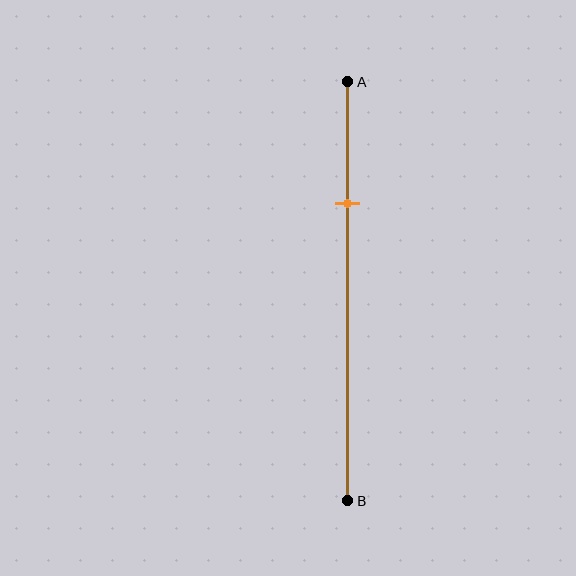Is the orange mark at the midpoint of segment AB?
No, the mark is at about 30% from A, not at the 50% midpoint.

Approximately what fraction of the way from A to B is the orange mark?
The orange mark is approximately 30% of the way from A to B.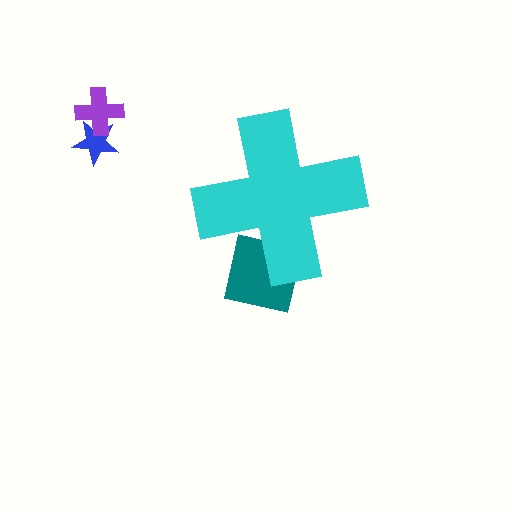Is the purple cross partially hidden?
No, the purple cross is fully visible.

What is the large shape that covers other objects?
A cyan cross.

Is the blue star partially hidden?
No, the blue star is fully visible.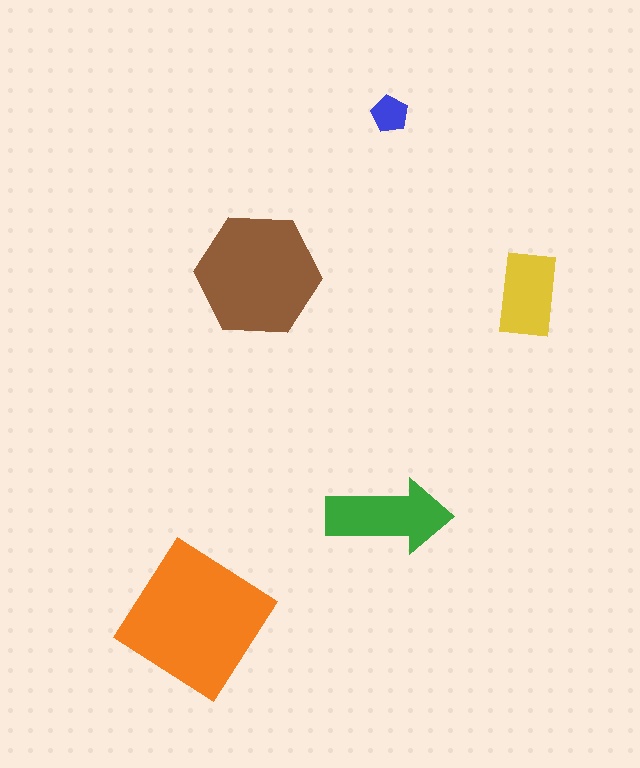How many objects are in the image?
There are 5 objects in the image.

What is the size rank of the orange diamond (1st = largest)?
1st.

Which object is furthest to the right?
The yellow rectangle is rightmost.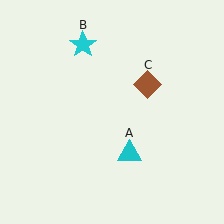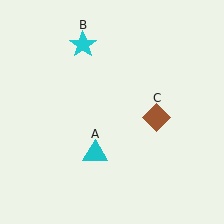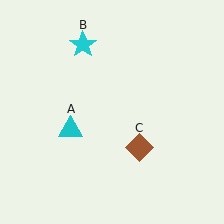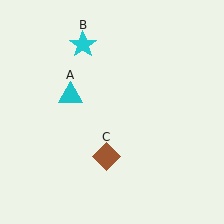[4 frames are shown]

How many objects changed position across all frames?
2 objects changed position: cyan triangle (object A), brown diamond (object C).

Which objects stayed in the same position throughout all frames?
Cyan star (object B) remained stationary.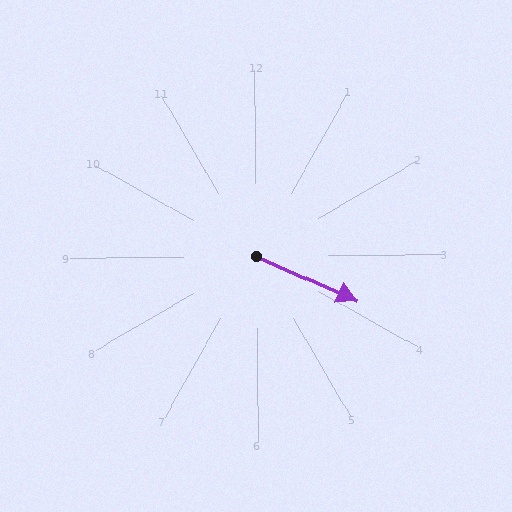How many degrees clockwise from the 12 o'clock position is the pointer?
Approximately 114 degrees.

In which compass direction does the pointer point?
Southeast.